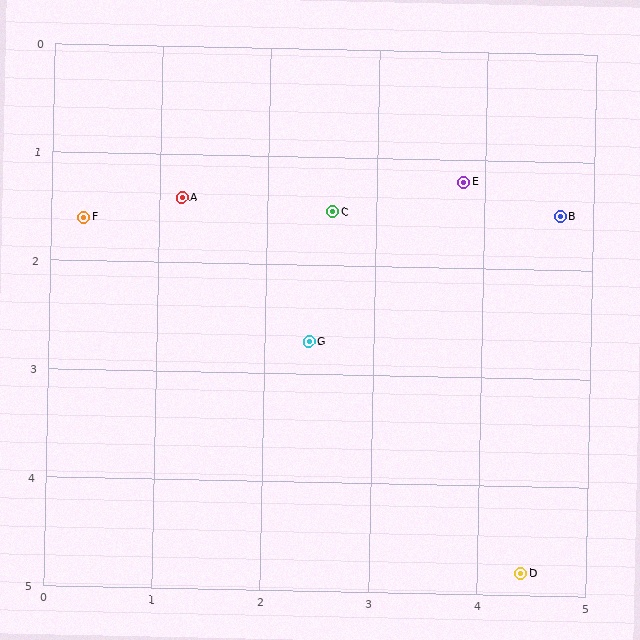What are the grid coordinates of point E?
Point E is at approximately (3.8, 1.2).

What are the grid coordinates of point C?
Point C is at approximately (2.6, 1.5).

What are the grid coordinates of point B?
Point B is at approximately (4.7, 1.5).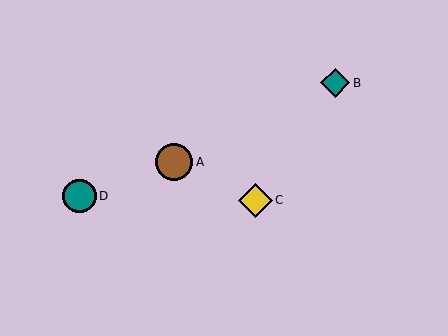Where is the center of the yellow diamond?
The center of the yellow diamond is at (256, 200).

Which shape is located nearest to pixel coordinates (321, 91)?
The teal diamond (labeled B) at (335, 83) is nearest to that location.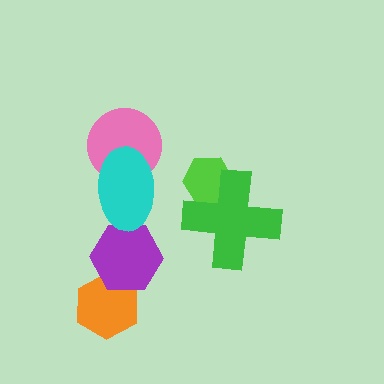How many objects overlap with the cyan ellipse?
2 objects overlap with the cyan ellipse.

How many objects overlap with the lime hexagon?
1 object overlaps with the lime hexagon.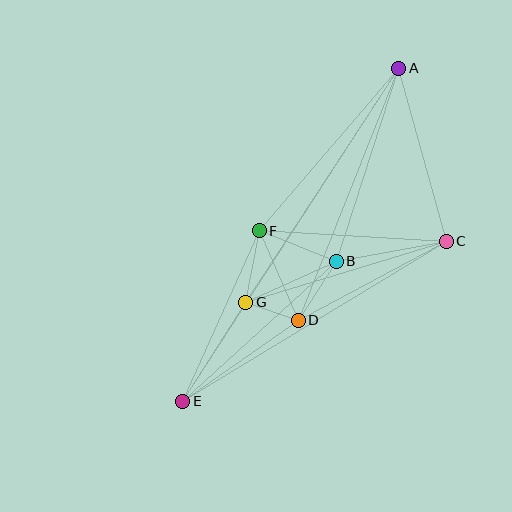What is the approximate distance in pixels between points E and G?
The distance between E and G is approximately 117 pixels.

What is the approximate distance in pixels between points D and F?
The distance between D and F is approximately 98 pixels.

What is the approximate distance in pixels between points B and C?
The distance between B and C is approximately 112 pixels.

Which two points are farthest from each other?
Points A and E are farthest from each other.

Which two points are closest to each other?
Points D and G are closest to each other.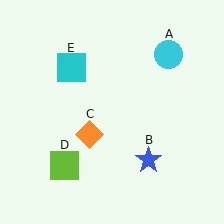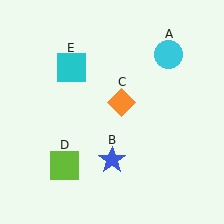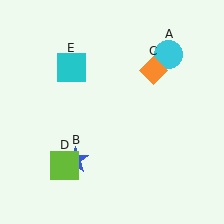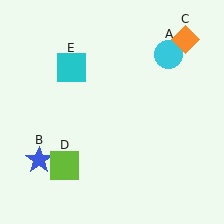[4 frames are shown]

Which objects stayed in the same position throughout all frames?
Cyan circle (object A) and lime square (object D) and cyan square (object E) remained stationary.